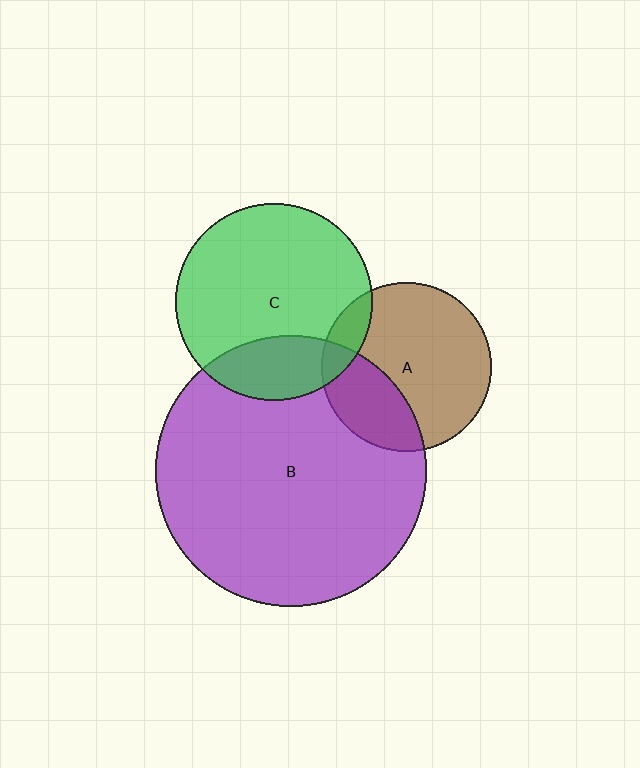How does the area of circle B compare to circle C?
Approximately 1.9 times.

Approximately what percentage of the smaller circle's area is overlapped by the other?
Approximately 25%.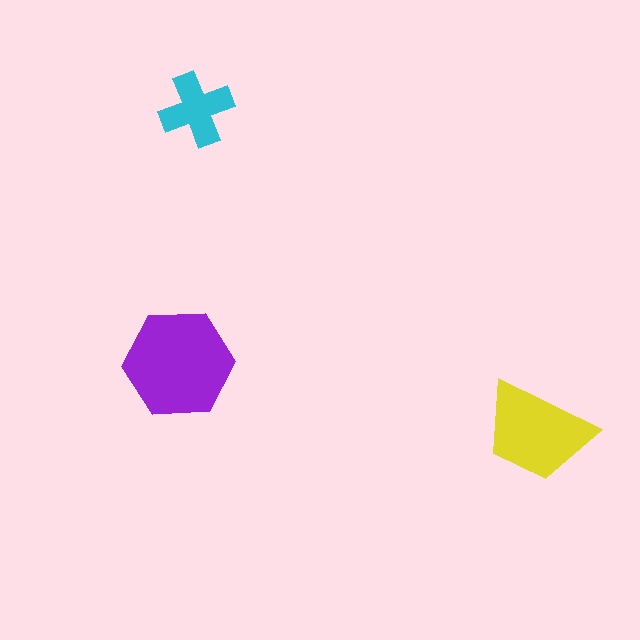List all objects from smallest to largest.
The cyan cross, the yellow trapezoid, the purple hexagon.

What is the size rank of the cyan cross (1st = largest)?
3rd.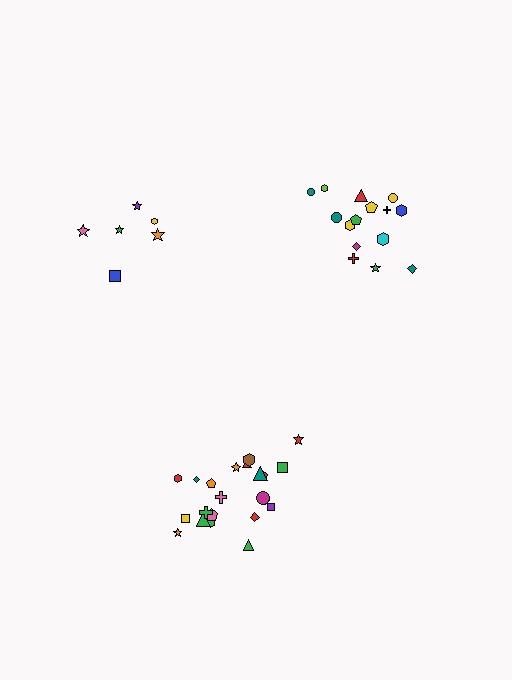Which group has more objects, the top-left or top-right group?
The top-right group.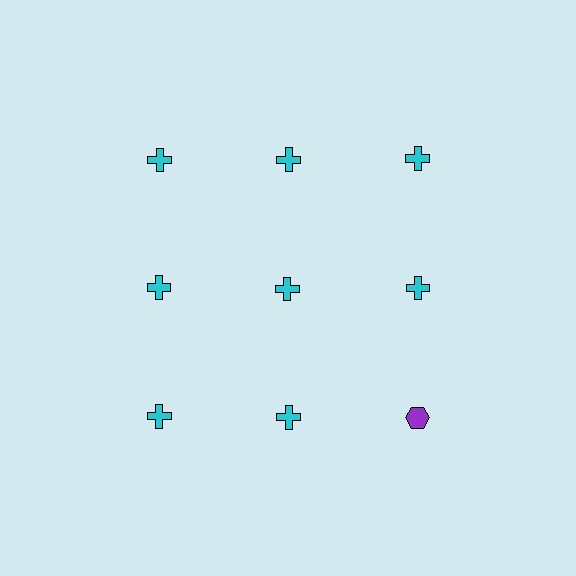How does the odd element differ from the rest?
It differs in both color (purple instead of cyan) and shape (hexagon instead of cross).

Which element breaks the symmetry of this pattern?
The purple hexagon in the third row, center column breaks the symmetry. All other shapes are cyan crosses.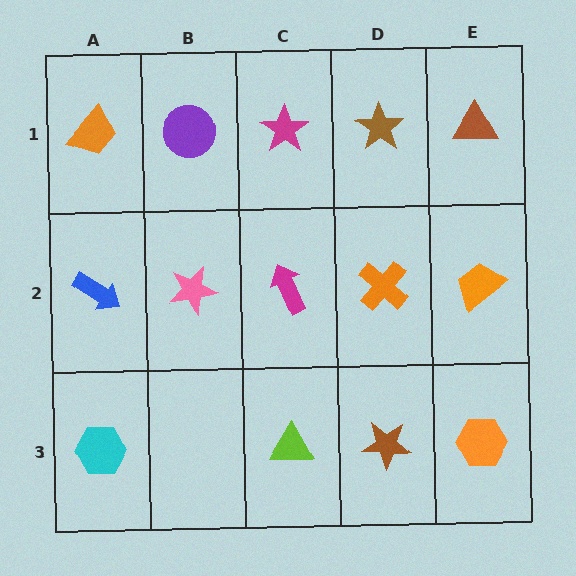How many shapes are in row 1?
5 shapes.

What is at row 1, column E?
A brown triangle.